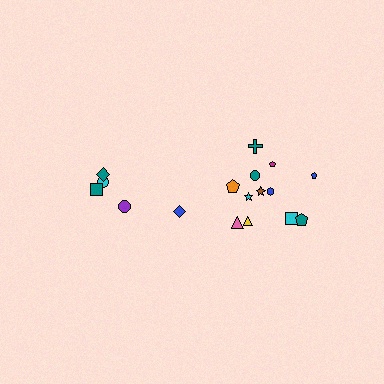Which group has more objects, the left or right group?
The right group.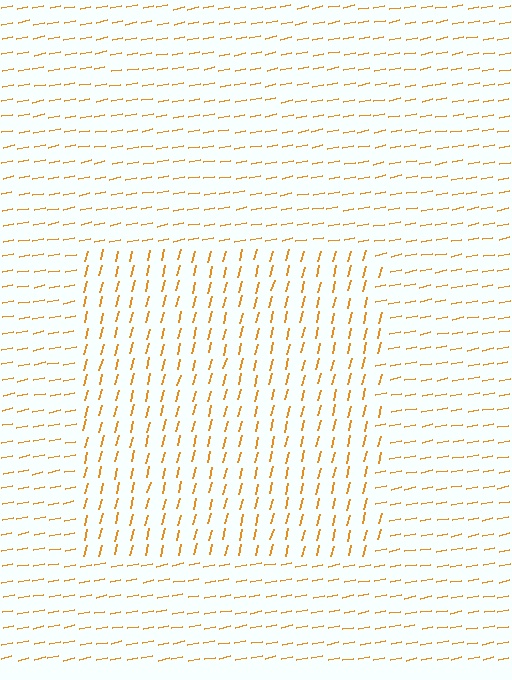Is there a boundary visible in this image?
Yes, there is a texture boundary formed by a change in line orientation.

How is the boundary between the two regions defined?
The boundary is defined purely by a change in line orientation (approximately 65 degrees difference). All lines are the same color and thickness.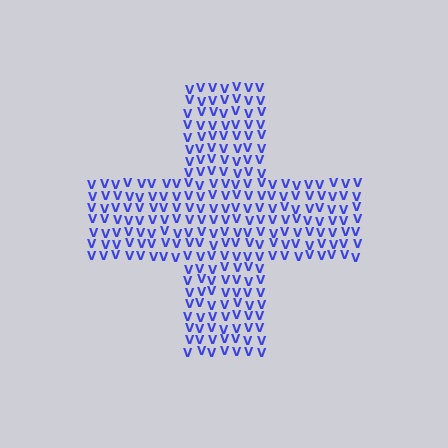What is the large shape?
The large shape is a cross.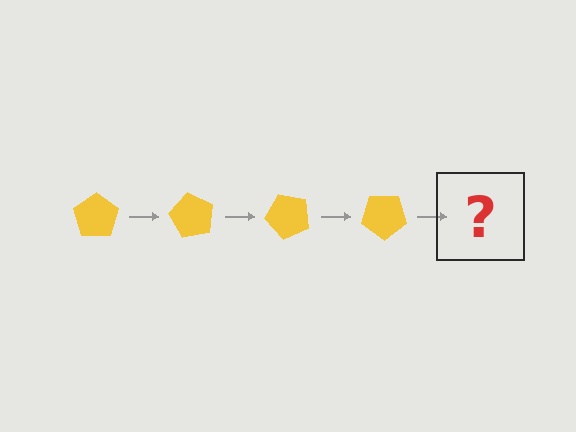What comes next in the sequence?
The next element should be a yellow pentagon rotated 240 degrees.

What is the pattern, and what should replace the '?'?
The pattern is that the pentagon rotates 60 degrees each step. The '?' should be a yellow pentagon rotated 240 degrees.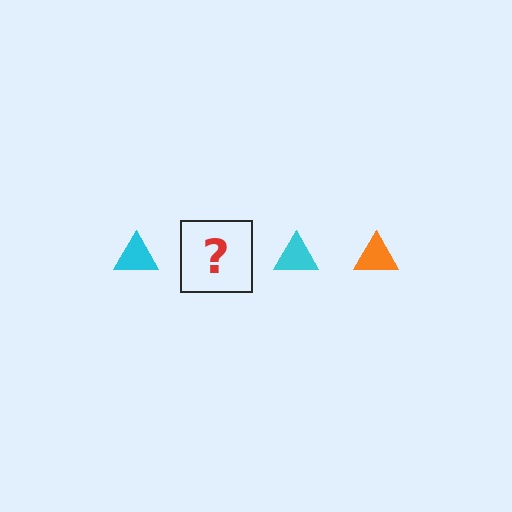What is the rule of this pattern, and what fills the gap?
The rule is that the pattern cycles through cyan, orange triangles. The gap should be filled with an orange triangle.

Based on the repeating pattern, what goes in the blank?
The blank should be an orange triangle.